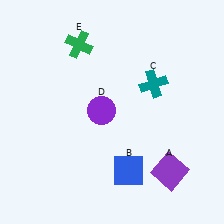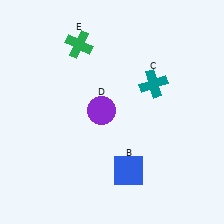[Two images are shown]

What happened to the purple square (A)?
The purple square (A) was removed in Image 2. It was in the bottom-right area of Image 1.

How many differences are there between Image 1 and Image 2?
There is 1 difference between the two images.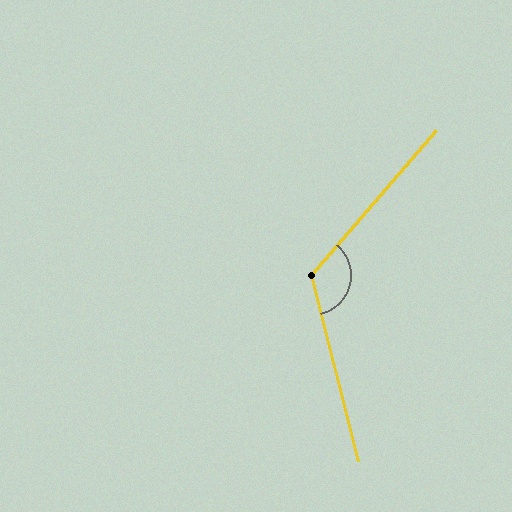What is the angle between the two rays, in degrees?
Approximately 125 degrees.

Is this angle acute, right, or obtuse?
It is obtuse.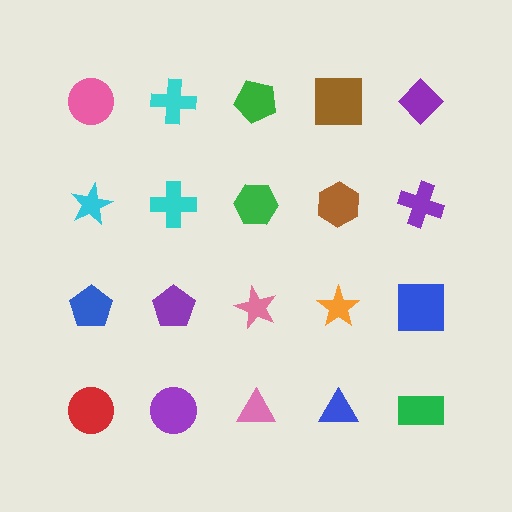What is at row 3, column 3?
A pink star.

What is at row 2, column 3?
A green hexagon.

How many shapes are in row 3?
5 shapes.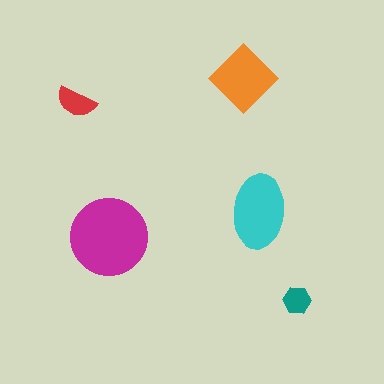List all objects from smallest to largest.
The teal hexagon, the red semicircle, the orange diamond, the cyan ellipse, the magenta circle.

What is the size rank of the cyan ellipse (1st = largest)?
2nd.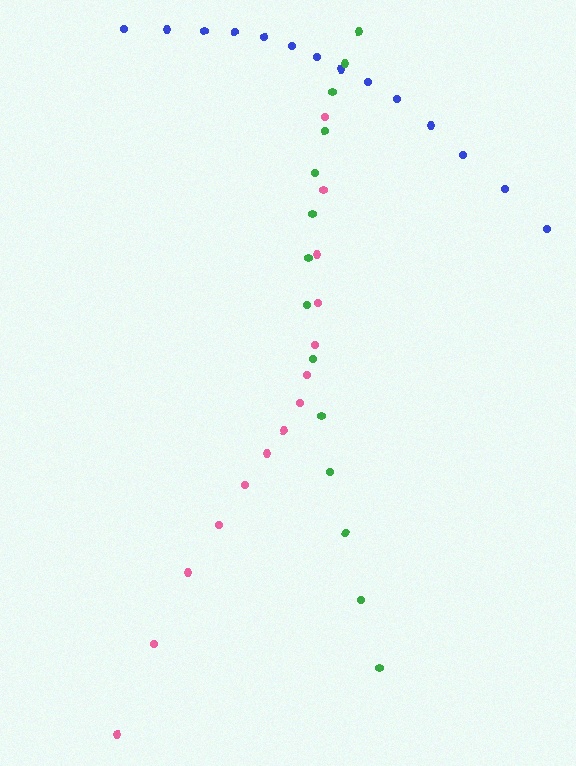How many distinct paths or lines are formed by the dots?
There are 3 distinct paths.